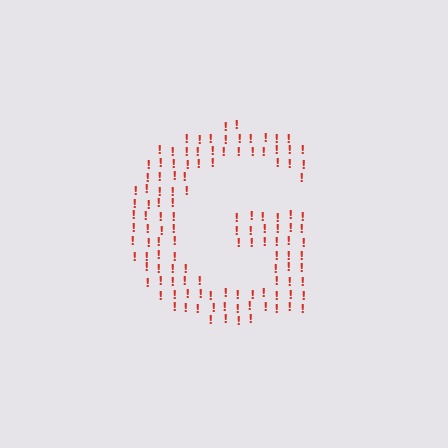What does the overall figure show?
The overall figure shows the letter G.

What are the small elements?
The small elements are exclamation marks.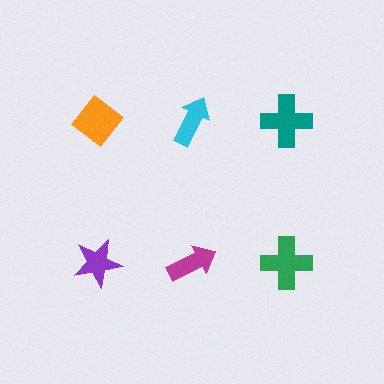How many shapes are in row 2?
3 shapes.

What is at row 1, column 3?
A teal cross.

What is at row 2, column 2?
A magenta arrow.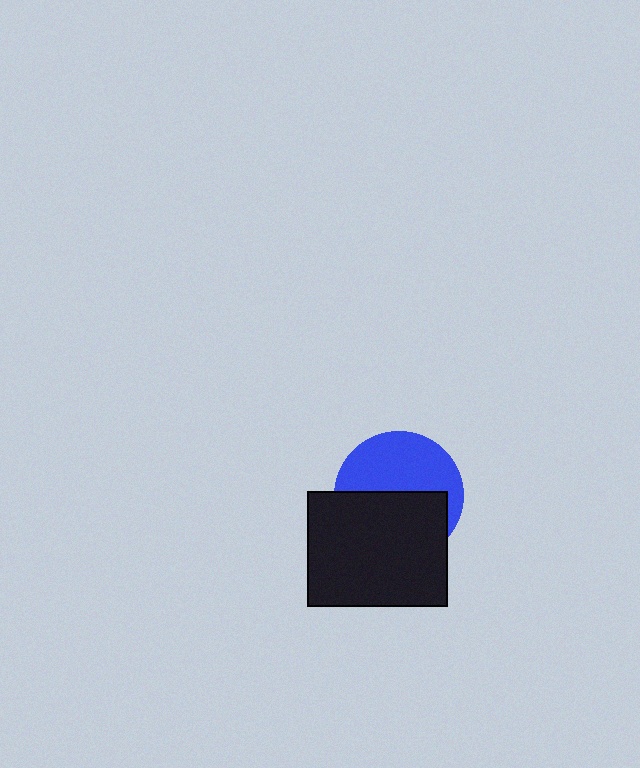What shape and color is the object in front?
The object in front is a black rectangle.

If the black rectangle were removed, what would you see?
You would see the complete blue circle.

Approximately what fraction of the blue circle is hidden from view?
Roughly 50% of the blue circle is hidden behind the black rectangle.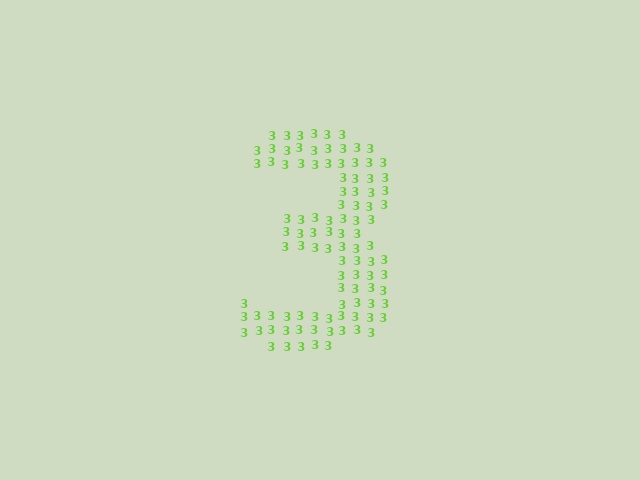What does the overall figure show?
The overall figure shows the digit 3.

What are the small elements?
The small elements are digit 3's.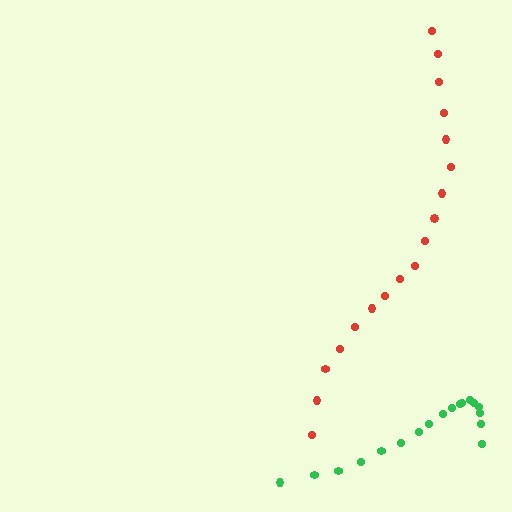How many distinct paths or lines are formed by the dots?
There are 2 distinct paths.